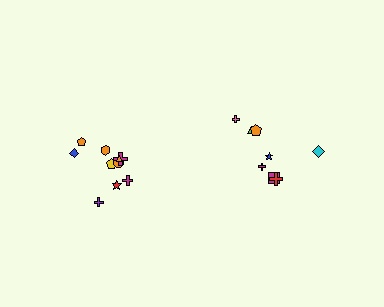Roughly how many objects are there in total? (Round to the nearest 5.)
Roughly 20 objects in total.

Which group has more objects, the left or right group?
The left group.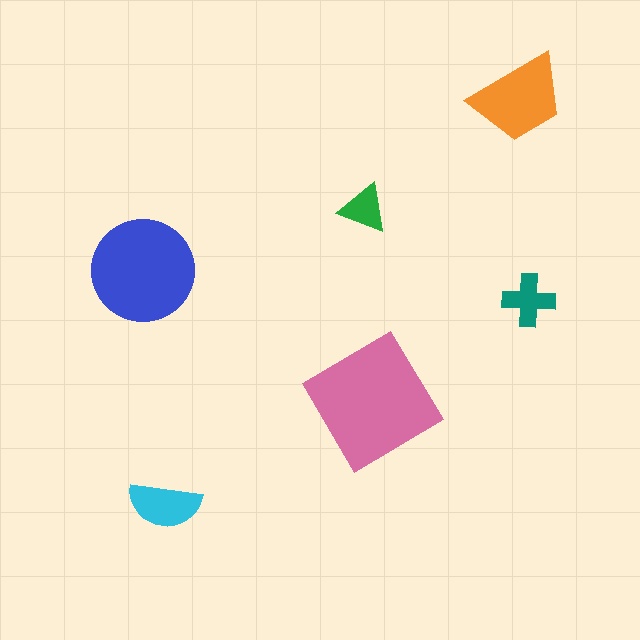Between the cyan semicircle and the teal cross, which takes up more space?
The cyan semicircle.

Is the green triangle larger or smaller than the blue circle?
Smaller.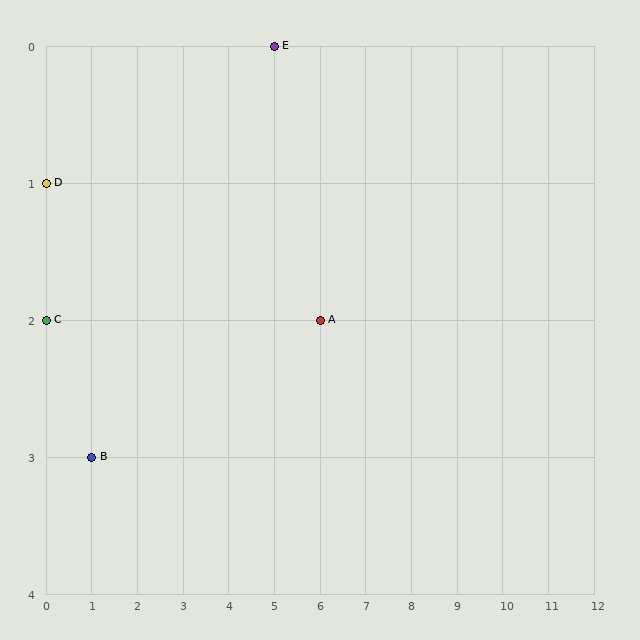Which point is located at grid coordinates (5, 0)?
Point E is at (5, 0).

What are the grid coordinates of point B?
Point B is at grid coordinates (1, 3).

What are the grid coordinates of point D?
Point D is at grid coordinates (0, 1).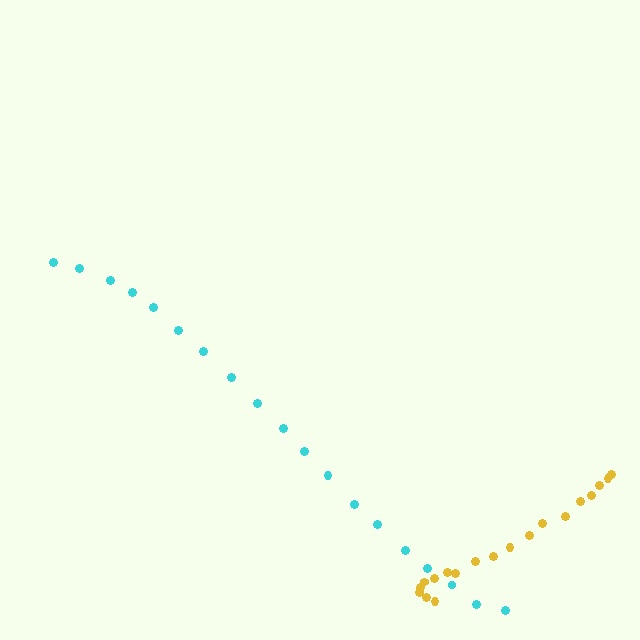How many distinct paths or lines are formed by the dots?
There are 2 distinct paths.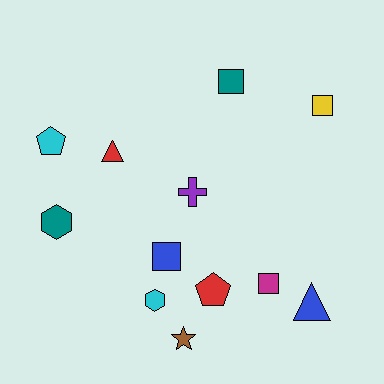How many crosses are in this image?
There is 1 cross.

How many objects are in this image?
There are 12 objects.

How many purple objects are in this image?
There is 1 purple object.